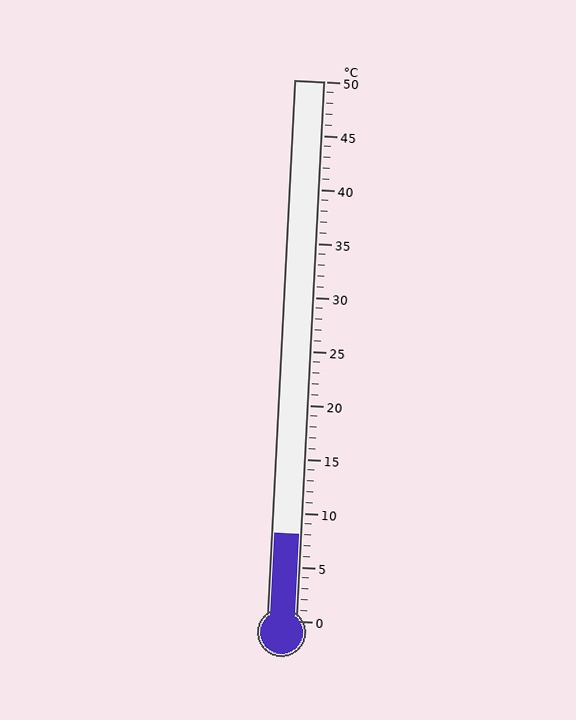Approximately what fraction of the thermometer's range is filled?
The thermometer is filled to approximately 15% of its range.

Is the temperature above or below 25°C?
The temperature is below 25°C.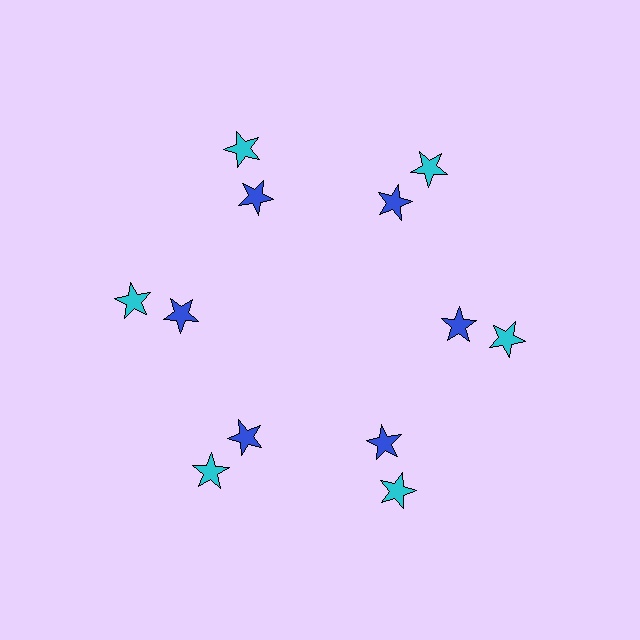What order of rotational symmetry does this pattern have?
This pattern has 6-fold rotational symmetry.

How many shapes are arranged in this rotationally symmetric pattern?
There are 12 shapes, arranged in 6 groups of 2.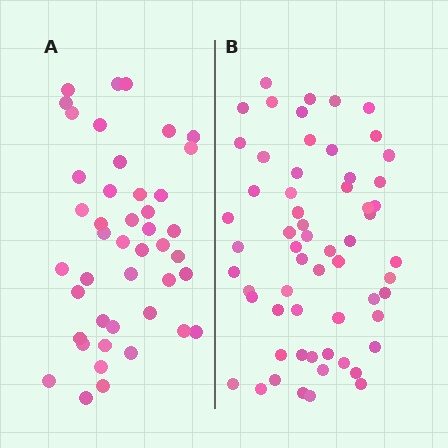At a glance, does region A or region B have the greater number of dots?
Region B (the right region) has more dots.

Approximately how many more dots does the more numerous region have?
Region B has approximately 15 more dots than region A.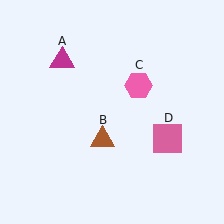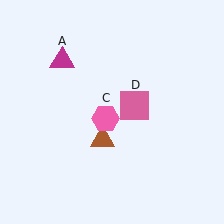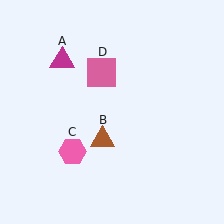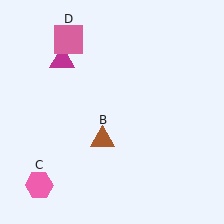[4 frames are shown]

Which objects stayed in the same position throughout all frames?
Magenta triangle (object A) and brown triangle (object B) remained stationary.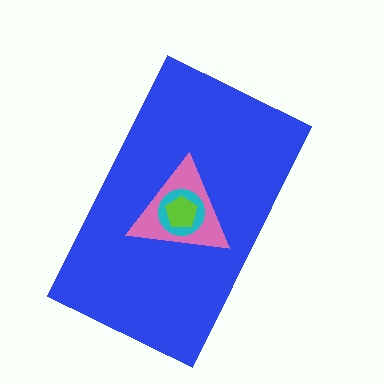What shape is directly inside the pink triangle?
The cyan circle.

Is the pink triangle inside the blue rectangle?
Yes.